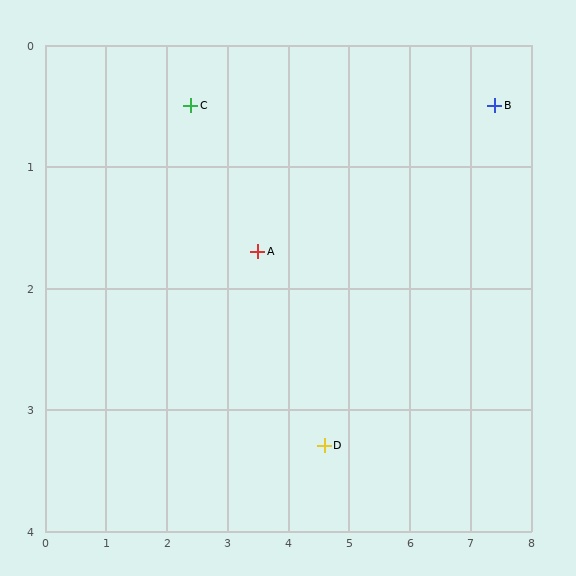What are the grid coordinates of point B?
Point B is at approximately (7.4, 0.5).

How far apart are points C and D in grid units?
Points C and D are about 3.6 grid units apart.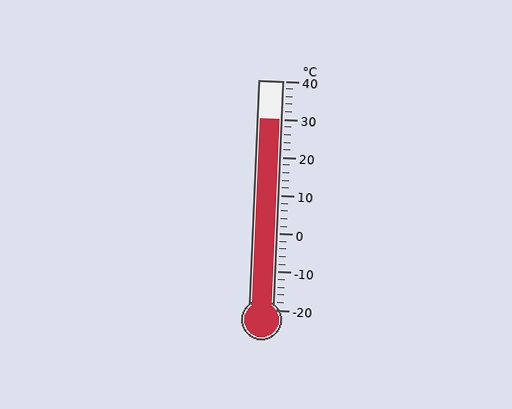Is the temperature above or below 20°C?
The temperature is above 20°C.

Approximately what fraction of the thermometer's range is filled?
The thermometer is filled to approximately 85% of its range.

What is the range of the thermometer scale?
The thermometer scale ranges from -20°C to 40°C.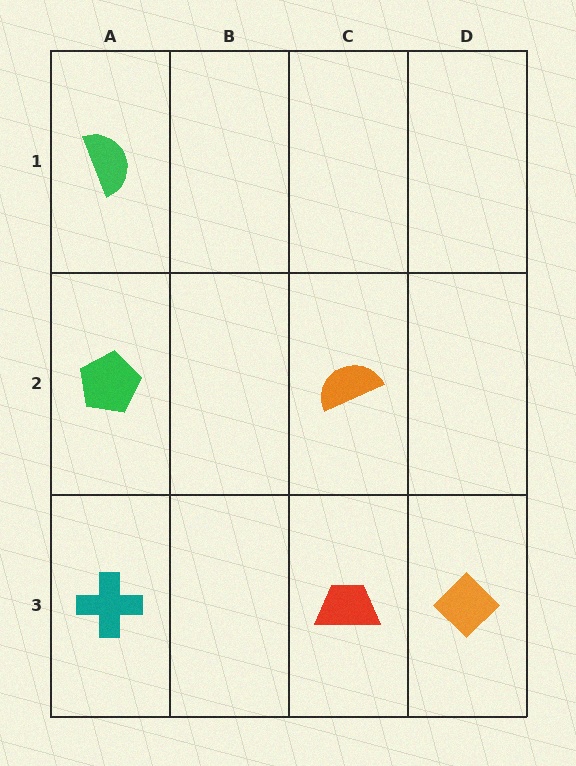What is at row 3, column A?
A teal cross.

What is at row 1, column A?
A green semicircle.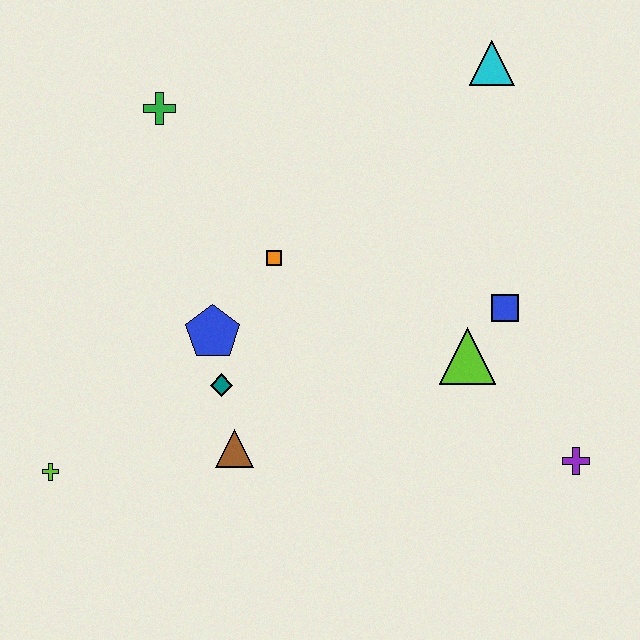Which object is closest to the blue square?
The lime triangle is closest to the blue square.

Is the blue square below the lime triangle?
No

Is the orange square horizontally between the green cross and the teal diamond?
No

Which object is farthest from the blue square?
The lime cross is farthest from the blue square.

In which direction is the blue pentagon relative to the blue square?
The blue pentagon is to the left of the blue square.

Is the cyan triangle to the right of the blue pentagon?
Yes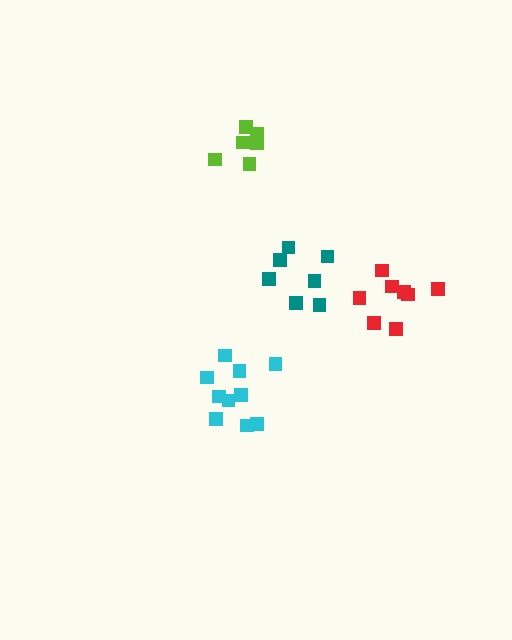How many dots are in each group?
Group 1: 10 dots, Group 2: 6 dots, Group 3: 8 dots, Group 4: 7 dots (31 total).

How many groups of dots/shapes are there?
There are 4 groups.